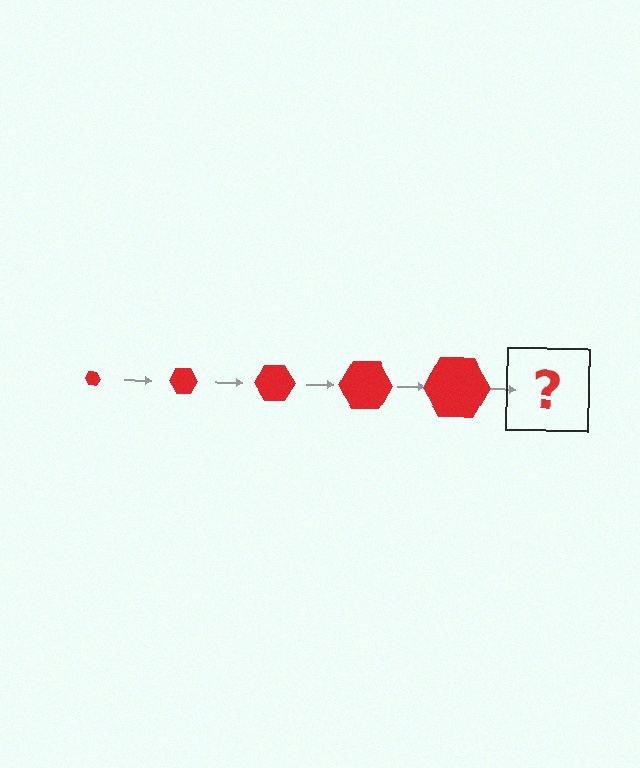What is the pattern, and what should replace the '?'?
The pattern is that the hexagon gets progressively larger each step. The '?' should be a red hexagon, larger than the previous one.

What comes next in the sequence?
The next element should be a red hexagon, larger than the previous one.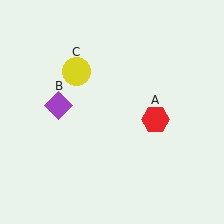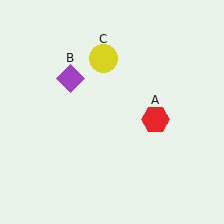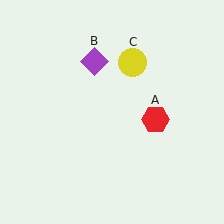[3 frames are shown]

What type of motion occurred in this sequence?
The purple diamond (object B), yellow circle (object C) rotated clockwise around the center of the scene.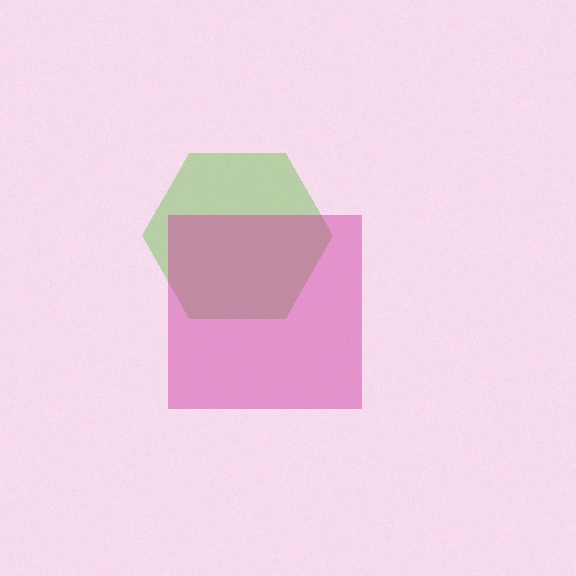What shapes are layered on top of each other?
The layered shapes are: a lime hexagon, a magenta square.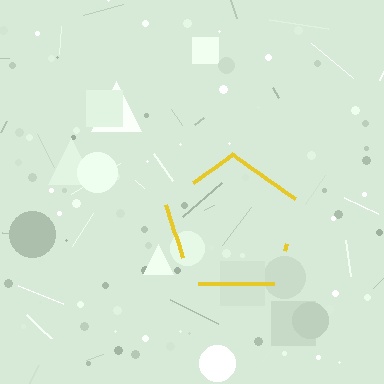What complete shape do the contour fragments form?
The contour fragments form a pentagon.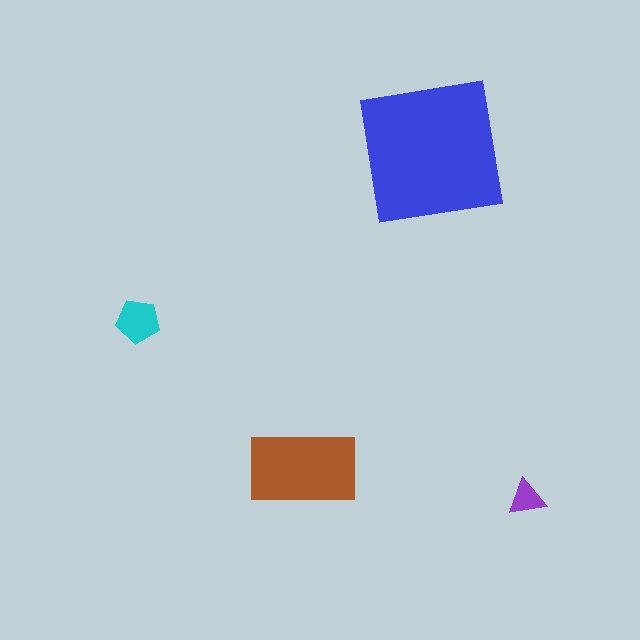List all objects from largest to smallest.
The blue square, the brown rectangle, the cyan pentagon, the purple triangle.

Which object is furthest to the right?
The purple triangle is rightmost.